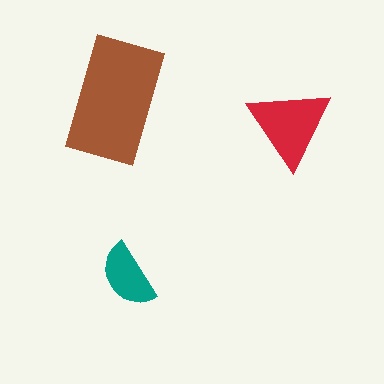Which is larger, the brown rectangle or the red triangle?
The brown rectangle.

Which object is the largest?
The brown rectangle.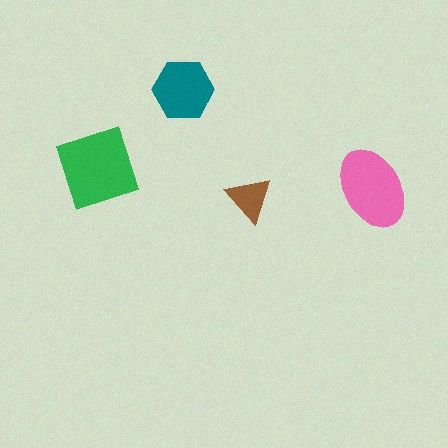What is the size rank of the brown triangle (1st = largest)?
4th.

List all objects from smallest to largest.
The brown triangle, the teal hexagon, the pink ellipse, the green diamond.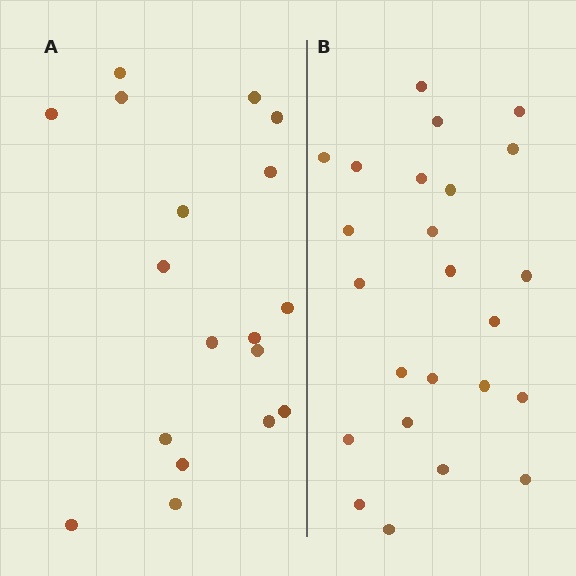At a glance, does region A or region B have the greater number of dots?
Region B (the right region) has more dots.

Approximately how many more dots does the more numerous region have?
Region B has about 6 more dots than region A.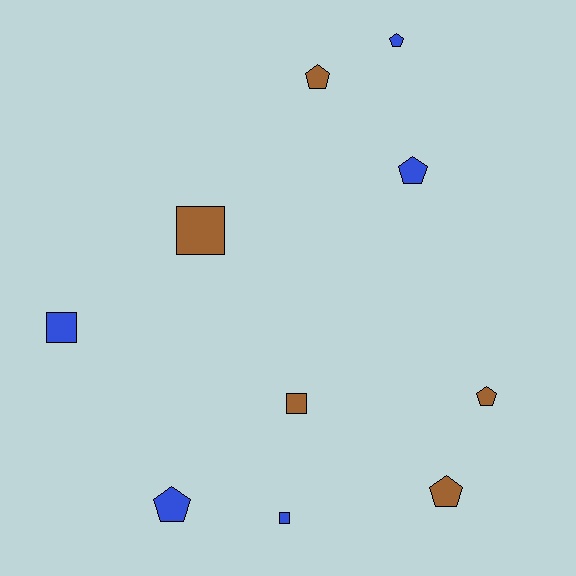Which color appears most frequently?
Brown, with 5 objects.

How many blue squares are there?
There are 2 blue squares.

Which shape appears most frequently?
Pentagon, with 6 objects.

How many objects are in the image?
There are 10 objects.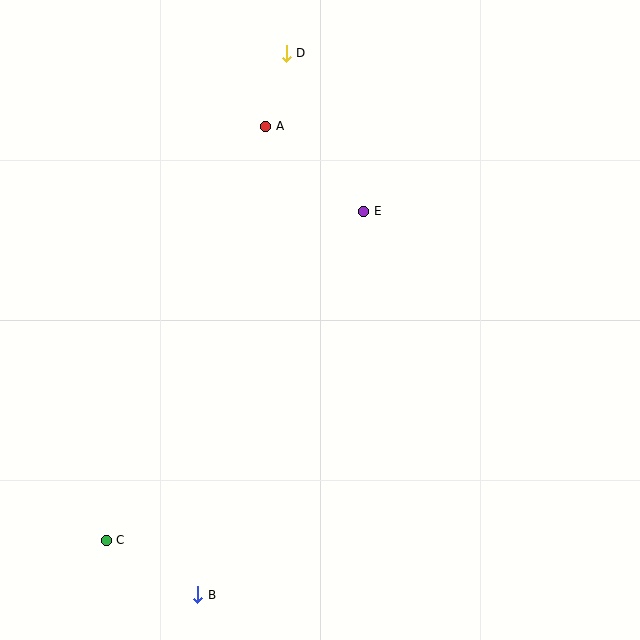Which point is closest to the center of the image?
Point E at (364, 211) is closest to the center.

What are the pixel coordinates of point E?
Point E is at (364, 211).